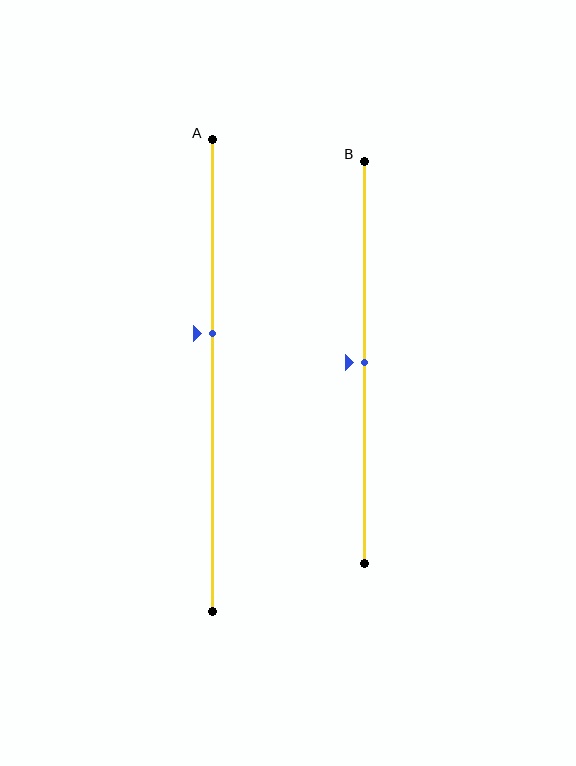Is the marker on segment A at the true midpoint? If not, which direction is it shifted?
No, the marker on segment A is shifted upward by about 9% of the segment length.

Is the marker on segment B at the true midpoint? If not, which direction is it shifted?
Yes, the marker on segment B is at the true midpoint.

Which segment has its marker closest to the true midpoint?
Segment B has its marker closest to the true midpoint.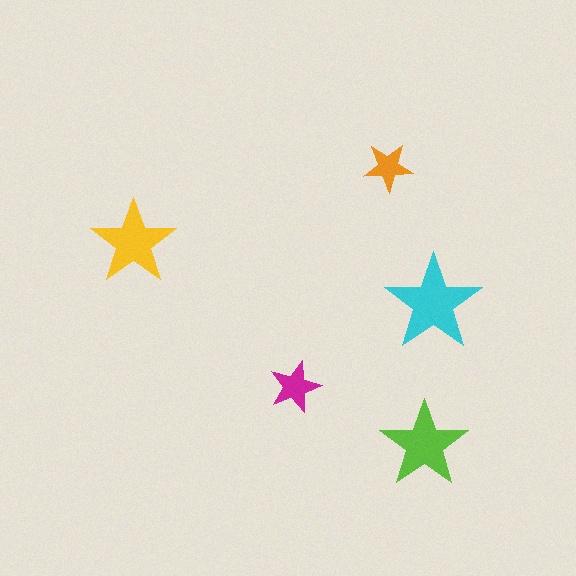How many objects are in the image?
There are 5 objects in the image.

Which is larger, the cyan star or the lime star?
The cyan one.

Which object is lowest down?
The lime star is bottommost.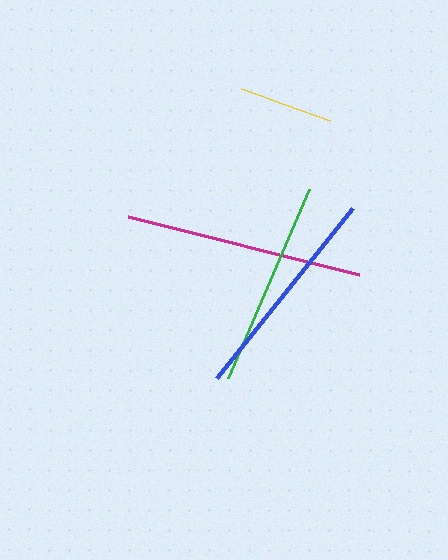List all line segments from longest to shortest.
From longest to shortest: magenta, blue, green, yellow.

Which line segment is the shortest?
The yellow line is the shortest at approximately 95 pixels.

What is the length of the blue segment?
The blue segment is approximately 218 pixels long.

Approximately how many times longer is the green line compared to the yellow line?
The green line is approximately 2.2 times the length of the yellow line.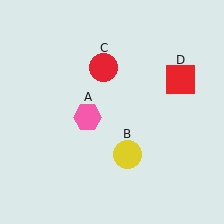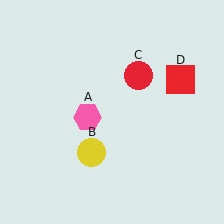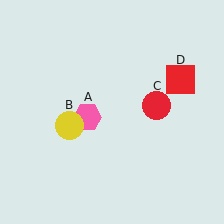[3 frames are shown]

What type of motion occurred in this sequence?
The yellow circle (object B), red circle (object C) rotated clockwise around the center of the scene.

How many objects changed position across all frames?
2 objects changed position: yellow circle (object B), red circle (object C).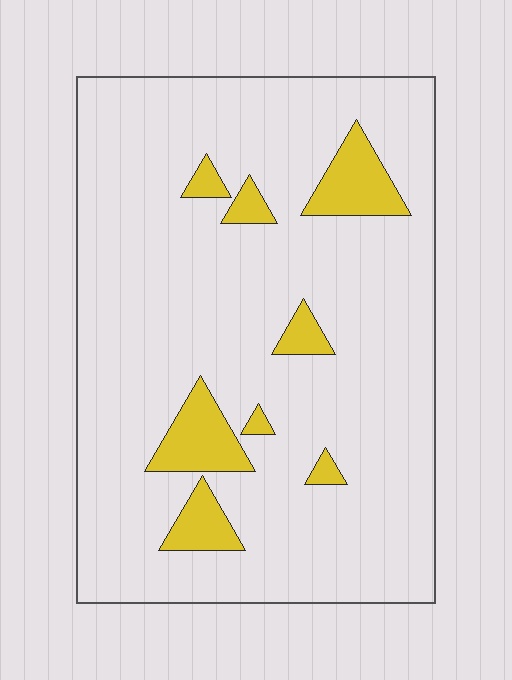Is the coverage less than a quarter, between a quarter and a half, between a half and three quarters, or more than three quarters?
Less than a quarter.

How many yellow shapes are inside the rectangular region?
8.